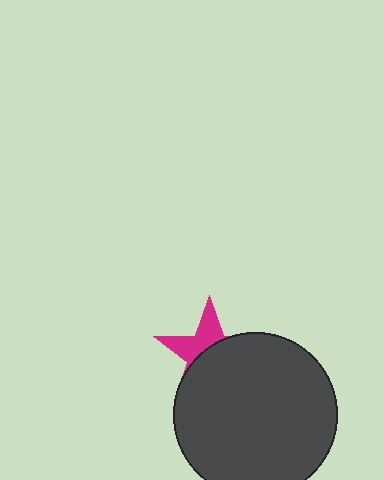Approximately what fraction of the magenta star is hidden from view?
Roughly 61% of the magenta star is hidden behind the dark gray circle.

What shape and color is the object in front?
The object in front is a dark gray circle.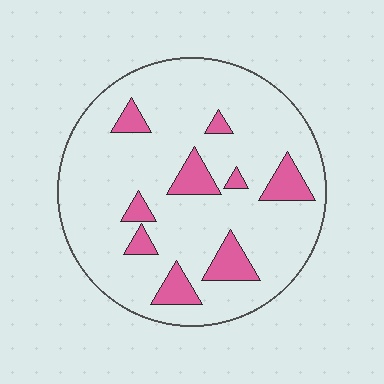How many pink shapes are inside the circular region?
9.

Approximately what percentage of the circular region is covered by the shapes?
Approximately 15%.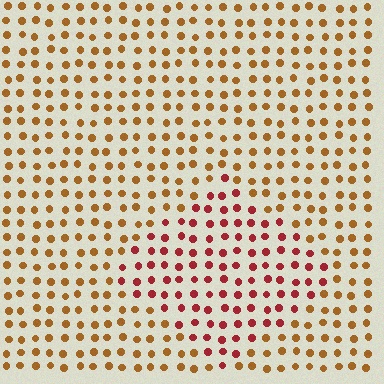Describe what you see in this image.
The image is filled with small brown elements in a uniform arrangement. A diamond-shaped region is visible where the elements are tinted to a slightly different hue, forming a subtle color boundary.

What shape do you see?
I see a diamond.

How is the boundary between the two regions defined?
The boundary is defined purely by a slight shift in hue (about 38 degrees). Spacing, size, and orientation are identical on both sides.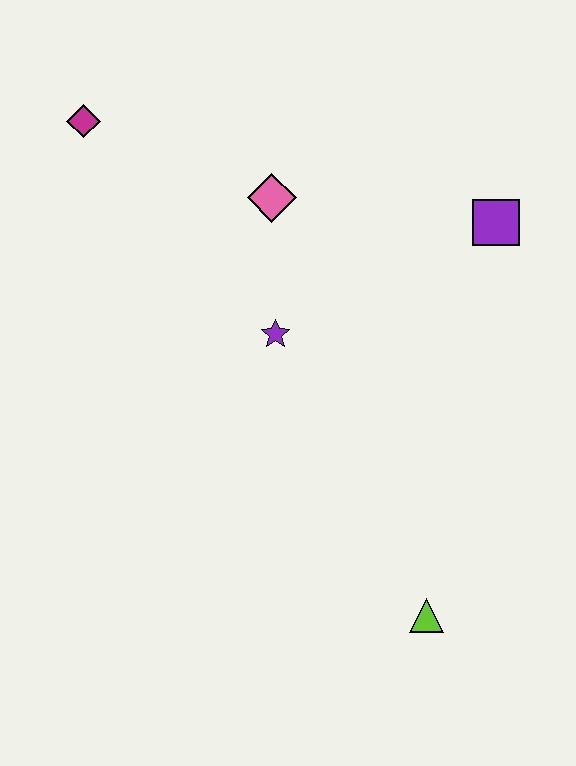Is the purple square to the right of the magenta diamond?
Yes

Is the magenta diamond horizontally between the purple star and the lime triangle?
No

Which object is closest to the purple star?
The pink diamond is closest to the purple star.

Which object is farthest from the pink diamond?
The lime triangle is farthest from the pink diamond.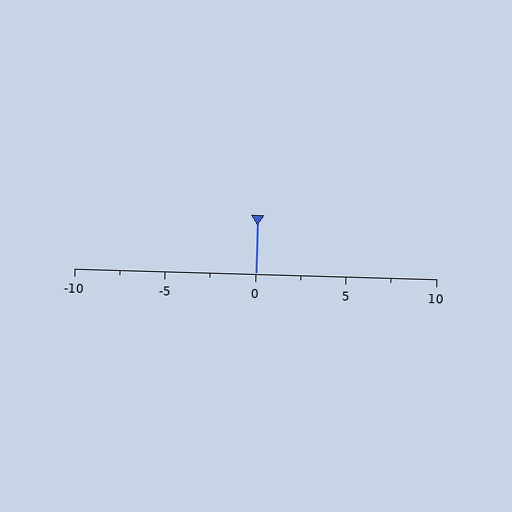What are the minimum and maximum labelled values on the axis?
The axis runs from -10 to 10.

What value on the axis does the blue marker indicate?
The marker indicates approximately 0.